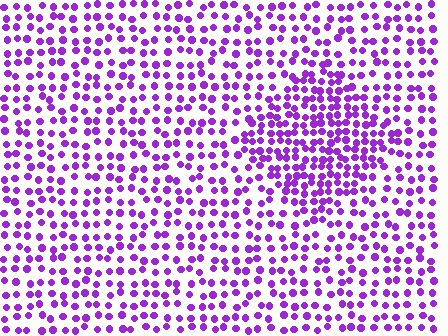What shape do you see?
I see a diamond.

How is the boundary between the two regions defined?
The boundary is defined by a change in element density (approximately 1.8x ratio). All elements are the same color, size, and shape.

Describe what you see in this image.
The image contains small purple elements arranged at two different densities. A diamond-shaped region is visible where the elements are more densely packed than the surrounding area.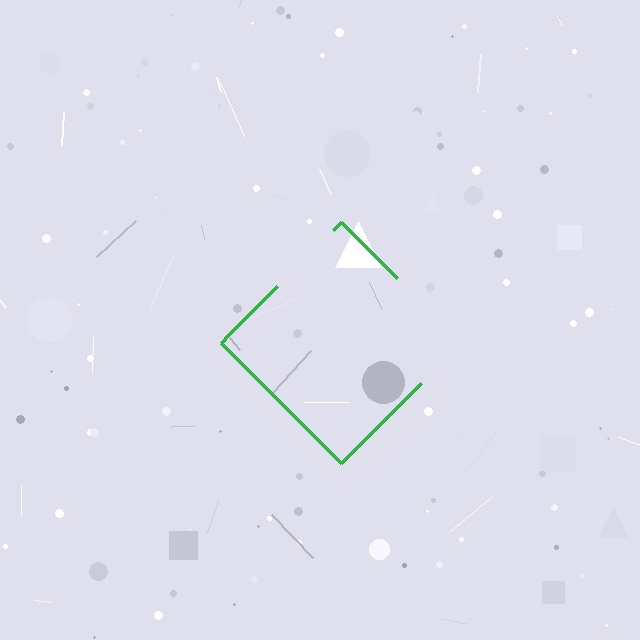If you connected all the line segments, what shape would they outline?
They would outline a diamond.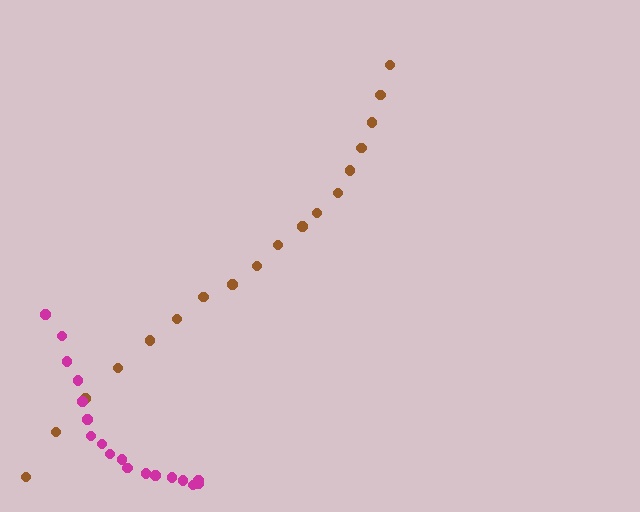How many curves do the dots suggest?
There are 2 distinct paths.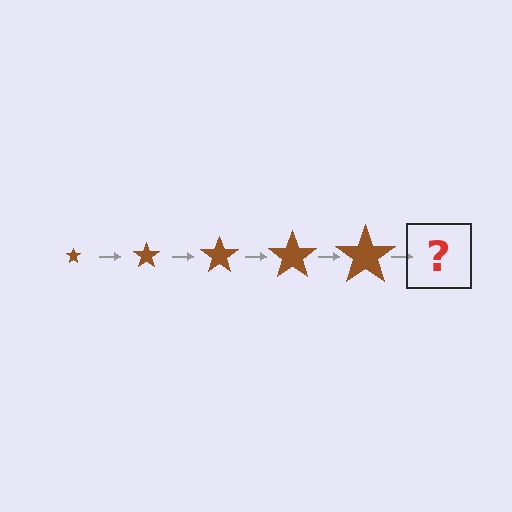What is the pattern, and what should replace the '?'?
The pattern is that the star gets progressively larger each step. The '?' should be a brown star, larger than the previous one.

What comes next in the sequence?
The next element should be a brown star, larger than the previous one.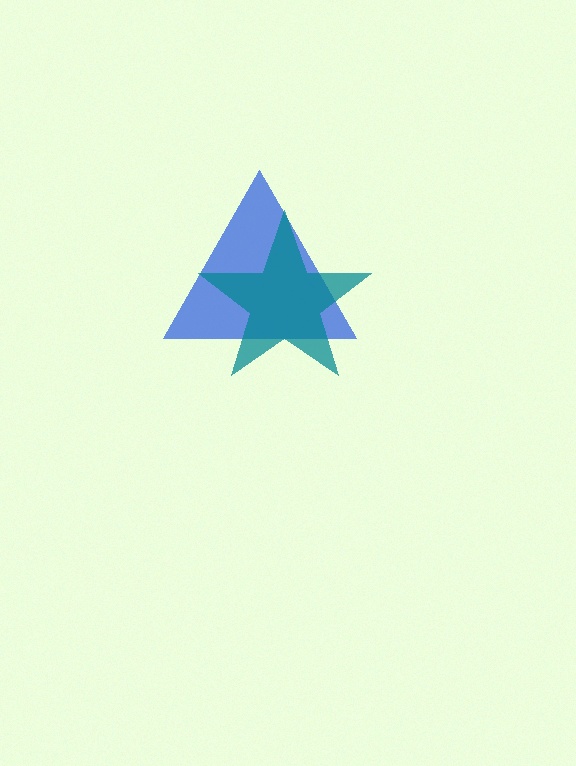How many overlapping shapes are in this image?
There are 2 overlapping shapes in the image.